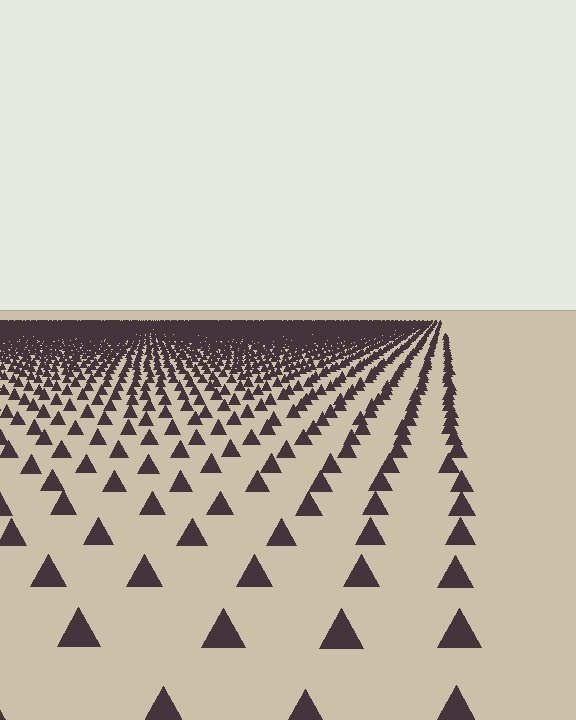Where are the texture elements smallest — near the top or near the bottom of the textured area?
Near the top.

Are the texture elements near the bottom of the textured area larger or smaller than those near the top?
Larger. Near the bottom, elements are closer to the viewer and appear at a bigger on-screen size.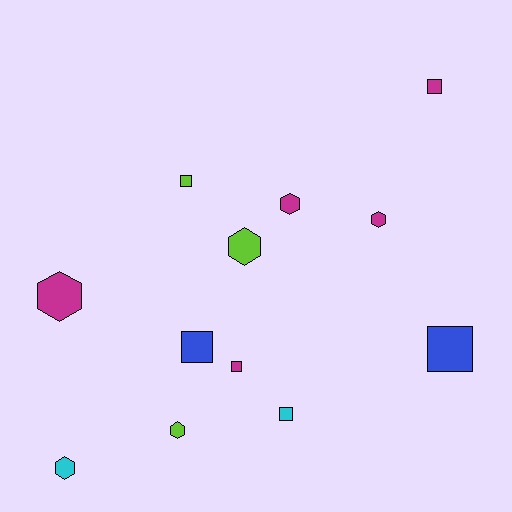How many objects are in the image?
There are 12 objects.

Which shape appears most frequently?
Square, with 6 objects.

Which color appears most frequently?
Magenta, with 5 objects.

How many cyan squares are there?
There is 1 cyan square.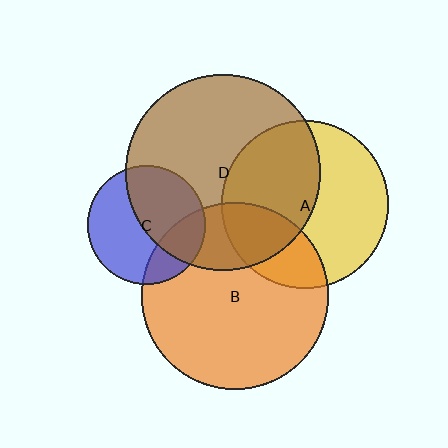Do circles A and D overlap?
Yes.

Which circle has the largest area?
Circle D (brown).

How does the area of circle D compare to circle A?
Approximately 1.4 times.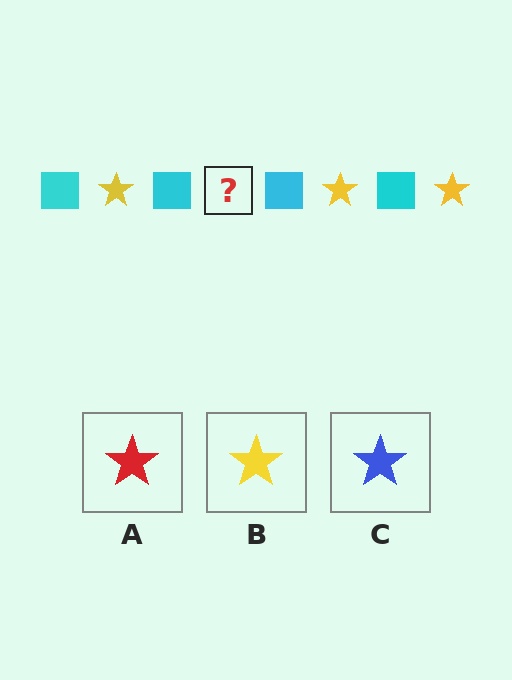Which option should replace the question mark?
Option B.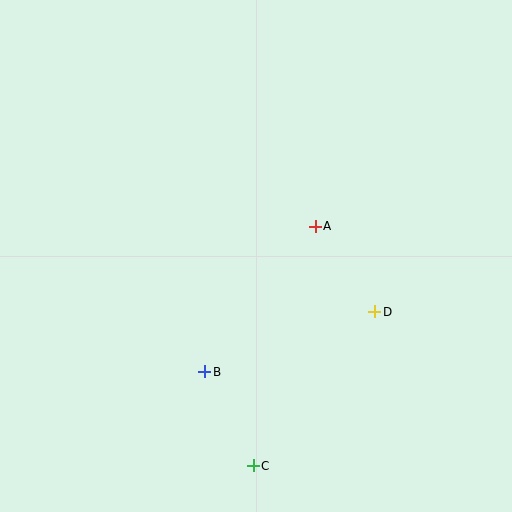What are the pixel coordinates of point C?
Point C is at (253, 466).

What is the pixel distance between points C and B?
The distance between C and B is 106 pixels.